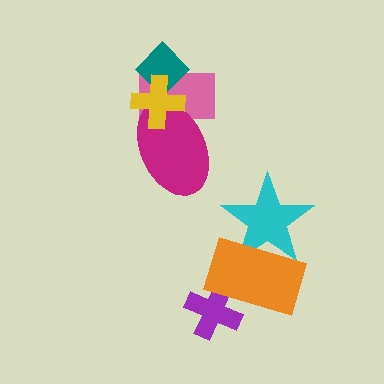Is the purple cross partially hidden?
Yes, it is partially covered by another shape.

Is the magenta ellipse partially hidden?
Yes, it is partially covered by another shape.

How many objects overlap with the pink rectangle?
3 objects overlap with the pink rectangle.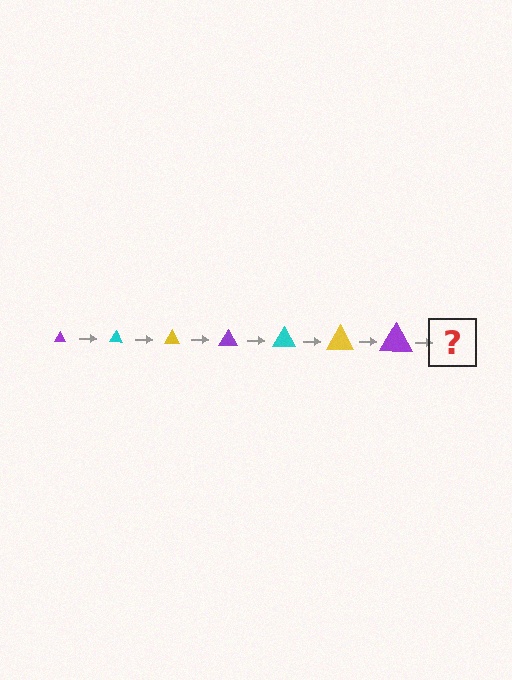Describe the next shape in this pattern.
It should be a cyan triangle, larger than the previous one.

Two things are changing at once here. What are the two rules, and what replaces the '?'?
The two rules are that the triangle grows larger each step and the color cycles through purple, cyan, and yellow. The '?' should be a cyan triangle, larger than the previous one.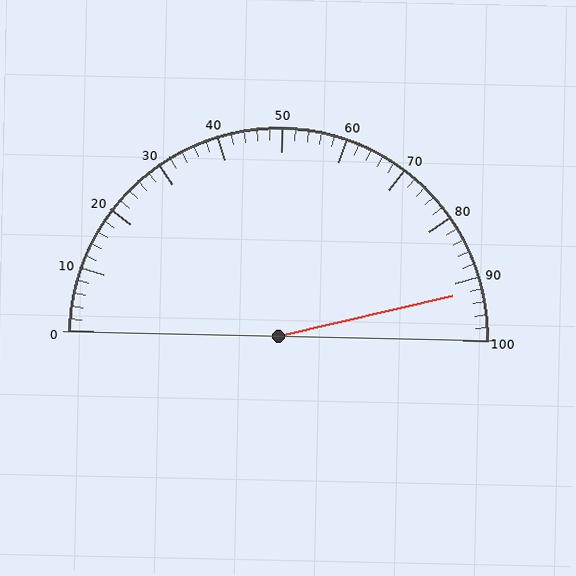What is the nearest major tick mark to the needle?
The nearest major tick mark is 90.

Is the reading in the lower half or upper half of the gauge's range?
The reading is in the upper half of the range (0 to 100).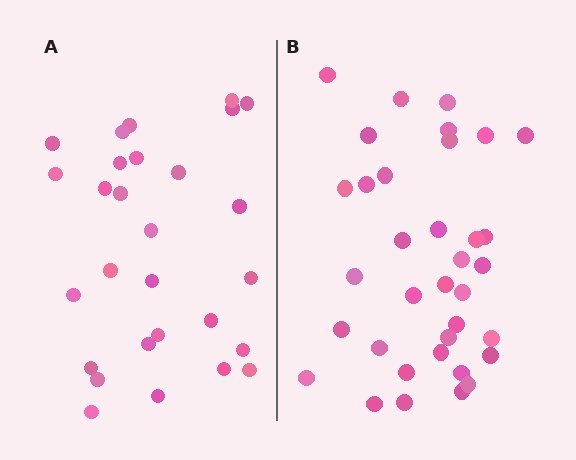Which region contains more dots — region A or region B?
Region B (the right region) has more dots.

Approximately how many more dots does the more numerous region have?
Region B has roughly 8 or so more dots than region A.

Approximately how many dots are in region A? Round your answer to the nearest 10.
About 30 dots. (The exact count is 28, which rounds to 30.)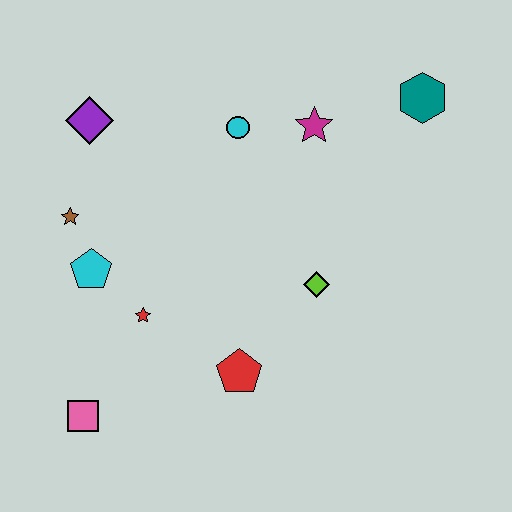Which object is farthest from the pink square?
The teal hexagon is farthest from the pink square.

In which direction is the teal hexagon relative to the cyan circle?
The teal hexagon is to the right of the cyan circle.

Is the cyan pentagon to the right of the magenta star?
No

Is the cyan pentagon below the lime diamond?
No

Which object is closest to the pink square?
The red star is closest to the pink square.